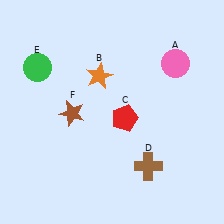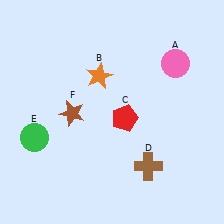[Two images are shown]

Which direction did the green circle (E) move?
The green circle (E) moved down.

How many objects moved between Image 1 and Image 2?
1 object moved between the two images.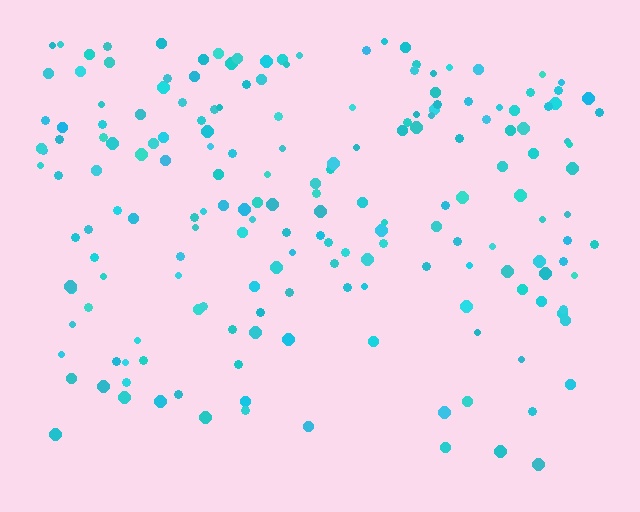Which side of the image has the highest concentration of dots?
The top.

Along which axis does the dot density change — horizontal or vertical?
Vertical.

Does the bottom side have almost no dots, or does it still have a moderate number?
Still a moderate number, just noticeably fewer than the top.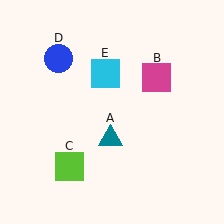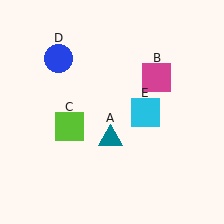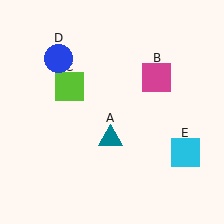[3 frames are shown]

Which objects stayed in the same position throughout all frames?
Teal triangle (object A) and magenta square (object B) and blue circle (object D) remained stationary.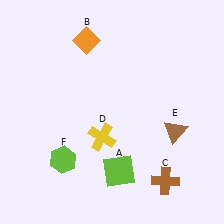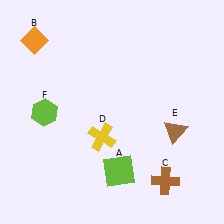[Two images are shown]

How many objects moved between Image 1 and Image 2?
2 objects moved between the two images.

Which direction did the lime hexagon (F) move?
The lime hexagon (F) moved up.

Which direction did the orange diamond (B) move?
The orange diamond (B) moved left.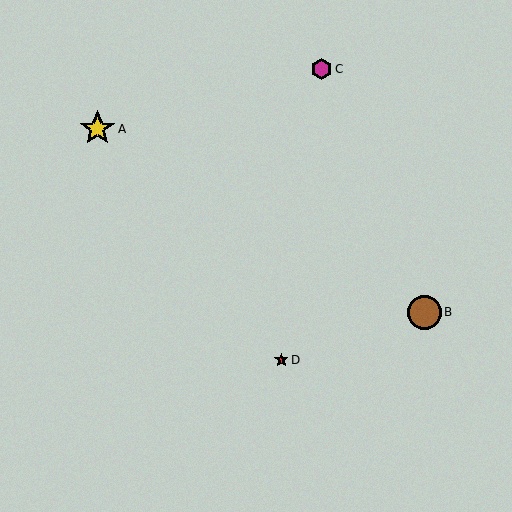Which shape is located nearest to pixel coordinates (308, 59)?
The magenta hexagon (labeled C) at (322, 69) is nearest to that location.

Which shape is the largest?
The yellow star (labeled A) is the largest.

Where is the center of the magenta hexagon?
The center of the magenta hexagon is at (322, 69).